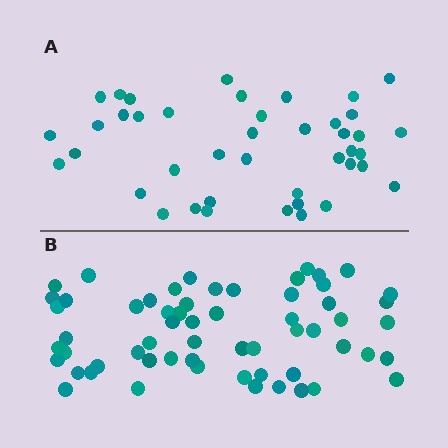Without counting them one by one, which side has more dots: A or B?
Region B (the bottom region) has more dots.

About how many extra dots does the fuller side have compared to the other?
Region B has approximately 20 more dots than region A.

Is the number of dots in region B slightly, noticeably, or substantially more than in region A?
Region B has noticeably more, but not dramatically so. The ratio is roughly 1.4 to 1.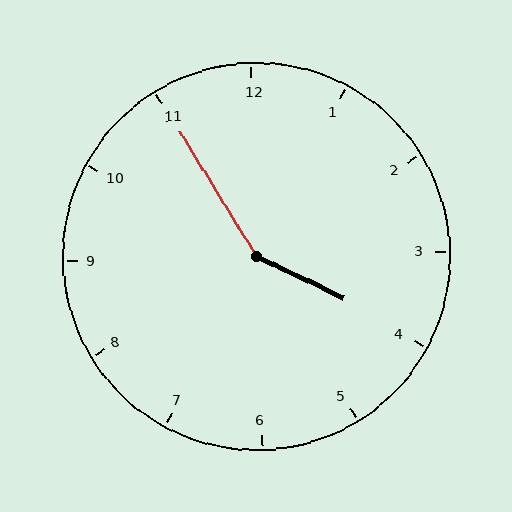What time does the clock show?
3:55.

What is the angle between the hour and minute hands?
Approximately 148 degrees.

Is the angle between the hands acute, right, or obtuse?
It is obtuse.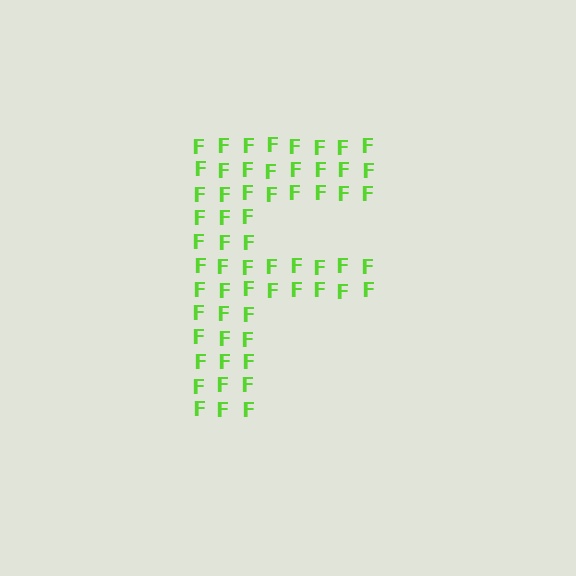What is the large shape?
The large shape is the letter F.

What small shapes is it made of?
It is made of small letter F's.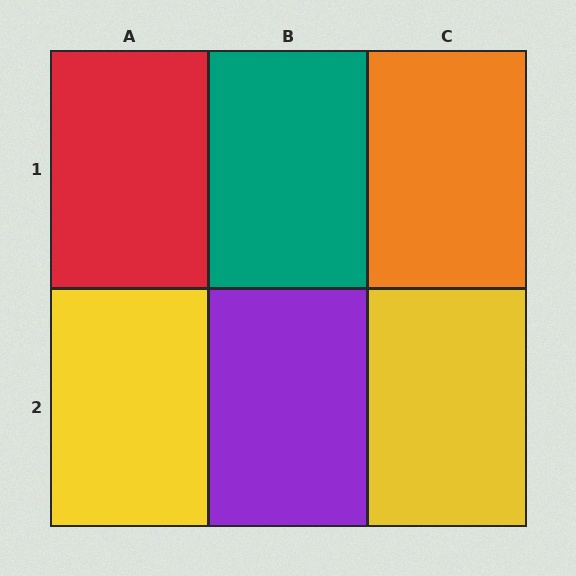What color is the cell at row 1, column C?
Orange.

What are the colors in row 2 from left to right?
Yellow, purple, yellow.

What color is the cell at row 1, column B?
Teal.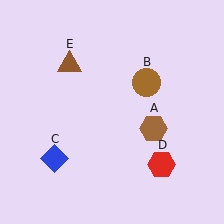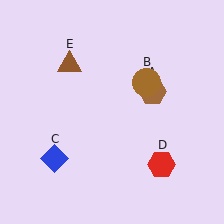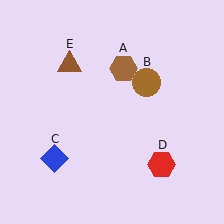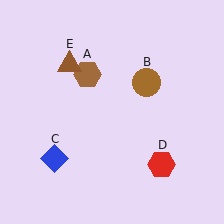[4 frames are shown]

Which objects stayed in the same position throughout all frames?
Brown circle (object B) and blue diamond (object C) and red hexagon (object D) and brown triangle (object E) remained stationary.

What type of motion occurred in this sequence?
The brown hexagon (object A) rotated counterclockwise around the center of the scene.